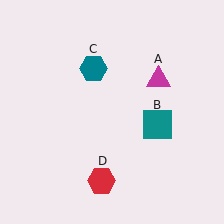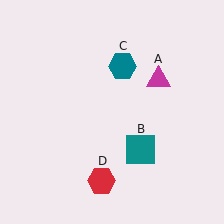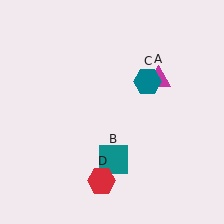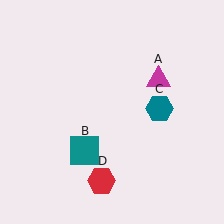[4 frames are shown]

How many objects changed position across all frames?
2 objects changed position: teal square (object B), teal hexagon (object C).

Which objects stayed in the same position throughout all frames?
Magenta triangle (object A) and red hexagon (object D) remained stationary.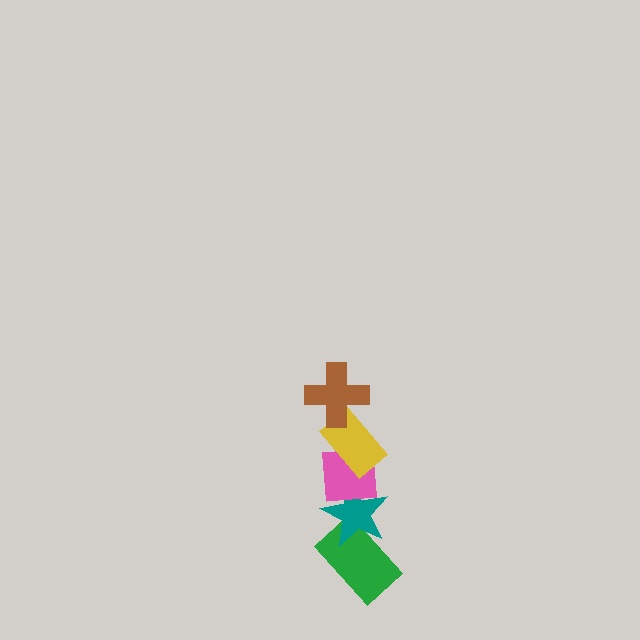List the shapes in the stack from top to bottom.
From top to bottom: the brown cross, the yellow rectangle, the pink square, the teal star, the green rectangle.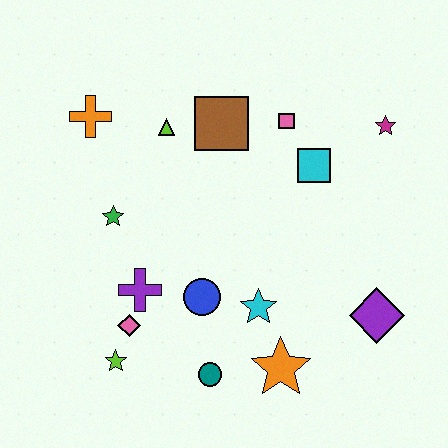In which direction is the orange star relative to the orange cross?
The orange star is below the orange cross.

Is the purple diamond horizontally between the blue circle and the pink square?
No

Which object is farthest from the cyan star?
The orange cross is farthest from the cyan star.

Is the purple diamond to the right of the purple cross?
Yes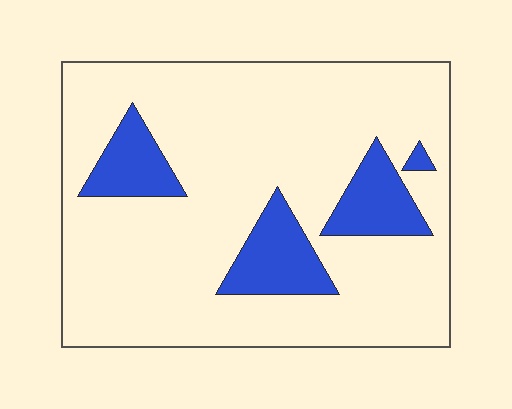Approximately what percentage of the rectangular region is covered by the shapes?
Approximately 15%.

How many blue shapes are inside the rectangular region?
4.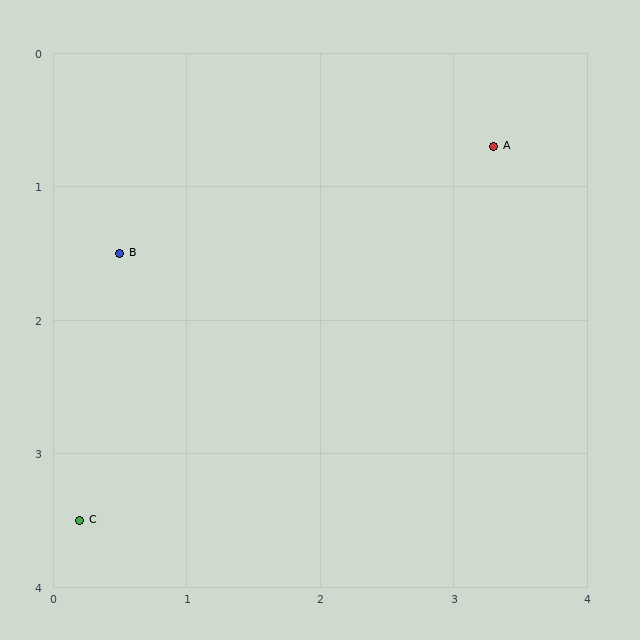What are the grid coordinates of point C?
Point C is at approximately (0.2, 3.5).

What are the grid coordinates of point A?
Point A is at approximately (3.3, 0.7).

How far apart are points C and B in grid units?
Points C and B are about 2.0 grid units apart.